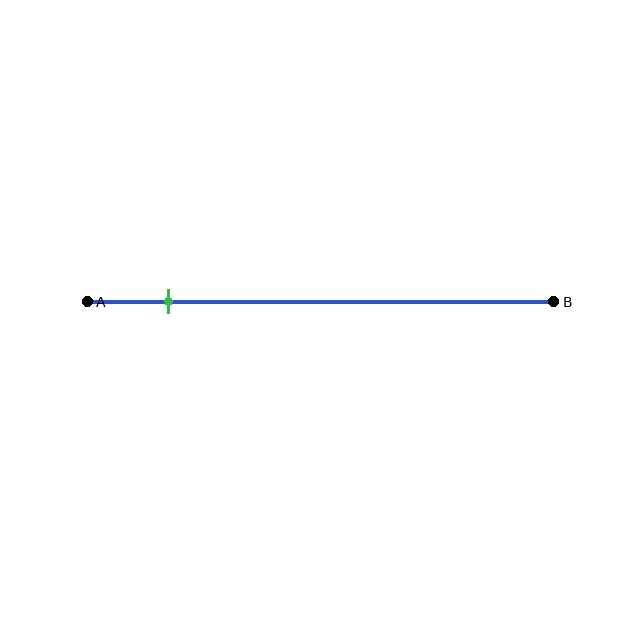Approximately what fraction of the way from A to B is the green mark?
The green mark is approximately 15% of the way from A to B.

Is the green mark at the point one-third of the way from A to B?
No, the mark is at about 15% from A, not at the 33% one-third point.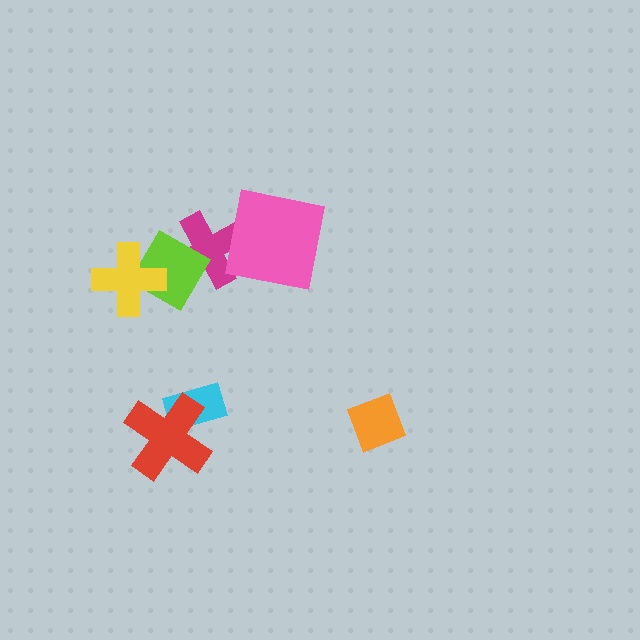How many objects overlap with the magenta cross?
2 objects overlap with the magenta cross.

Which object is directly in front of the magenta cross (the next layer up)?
The lime diamond is directly in front of the magenta cross.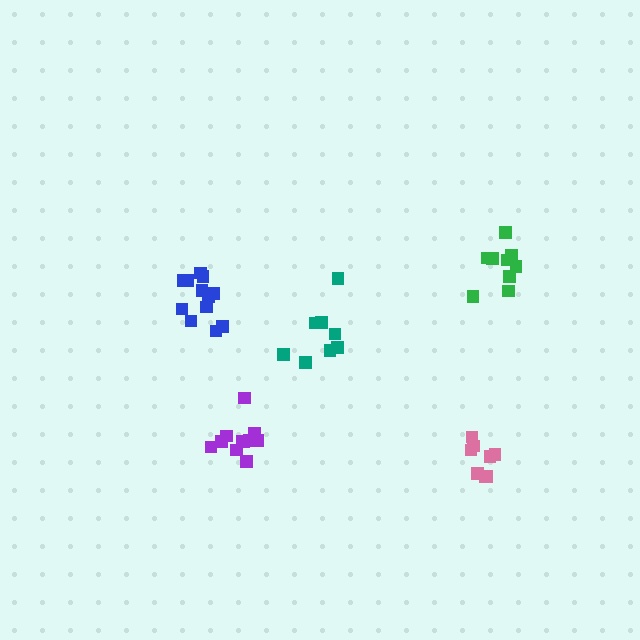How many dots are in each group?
Group 1: 8 dots, Group 2: 11 dots, Group 3: 8 dots, Group 4: 12 dots, Group 5: 9 dots (48 total).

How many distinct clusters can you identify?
There are 5 distinct clusters.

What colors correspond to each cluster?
The clusters are colored: pink, purple, teal, blue, green.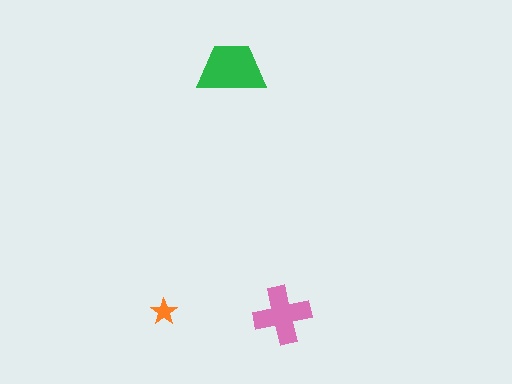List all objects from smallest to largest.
The orange star, the pink cross, the green trapezoid.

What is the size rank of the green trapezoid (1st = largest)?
1st.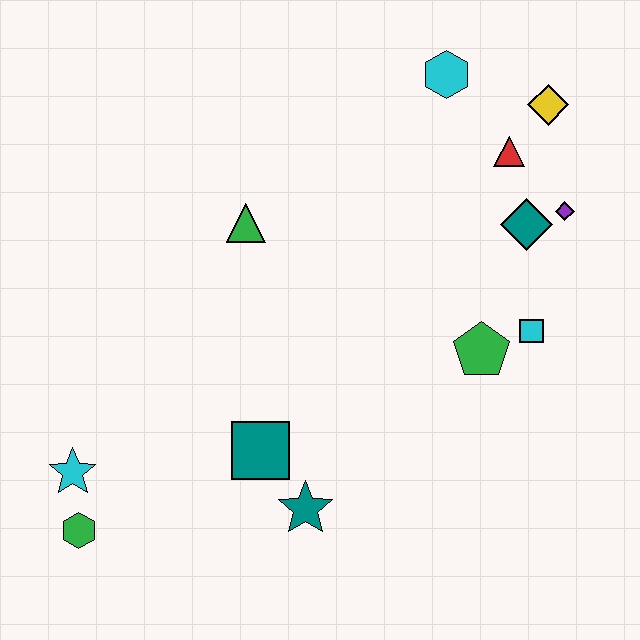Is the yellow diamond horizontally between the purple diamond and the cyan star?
Yes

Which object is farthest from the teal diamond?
The green hexagon is farthest from the teal diamond.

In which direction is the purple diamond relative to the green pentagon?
The purple diamond is above the green pentagon.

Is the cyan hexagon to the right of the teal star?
Yes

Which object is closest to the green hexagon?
The cyan star is closest to the green hexagon.